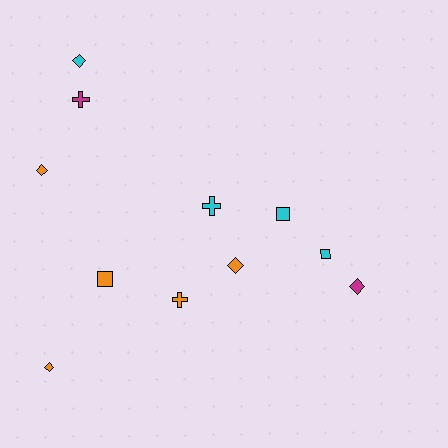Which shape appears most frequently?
Diamond, with 5 objects.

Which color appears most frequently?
Orange, with 5 objects.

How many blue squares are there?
There are no blue squares.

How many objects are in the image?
There are 11 objects.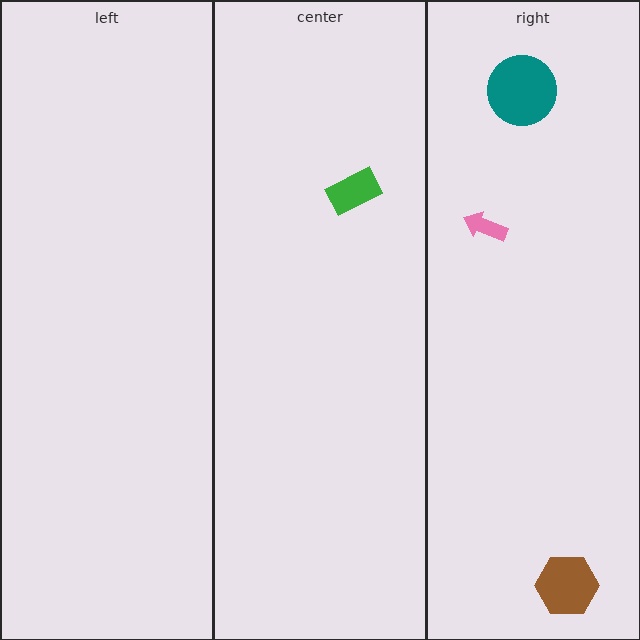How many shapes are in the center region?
1.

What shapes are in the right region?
The pink arrow, the brown hexagon, the teal circle.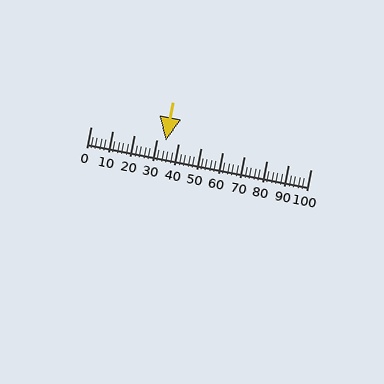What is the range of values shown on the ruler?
The ruler shows values from 0 to 100.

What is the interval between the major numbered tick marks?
The major tick marks are spaced 10 units apart.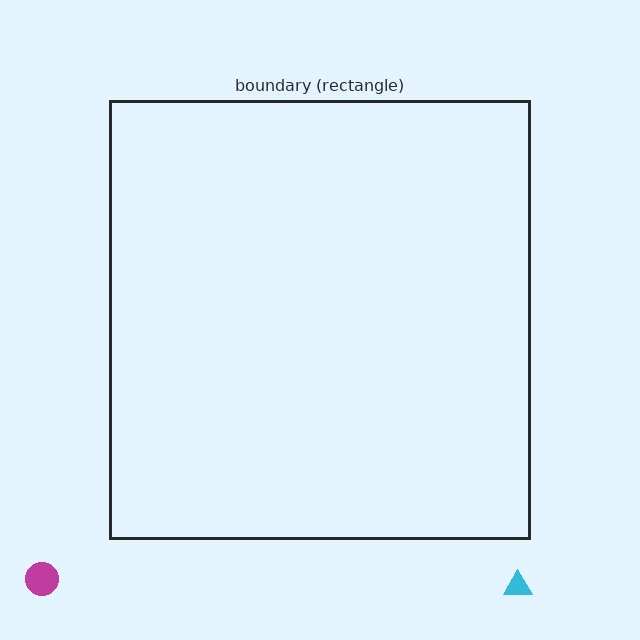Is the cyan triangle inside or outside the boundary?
Outside.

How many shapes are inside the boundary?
0 inside, 2 outside.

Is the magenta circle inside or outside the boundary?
Outside.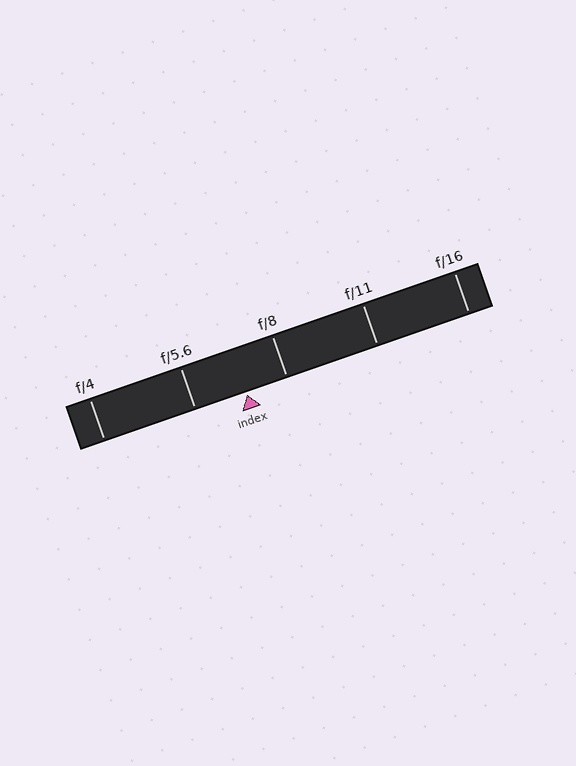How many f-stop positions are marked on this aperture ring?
There are 5 f-stop positions marked.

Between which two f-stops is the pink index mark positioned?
The index mark is between f/5.6 and f/8.